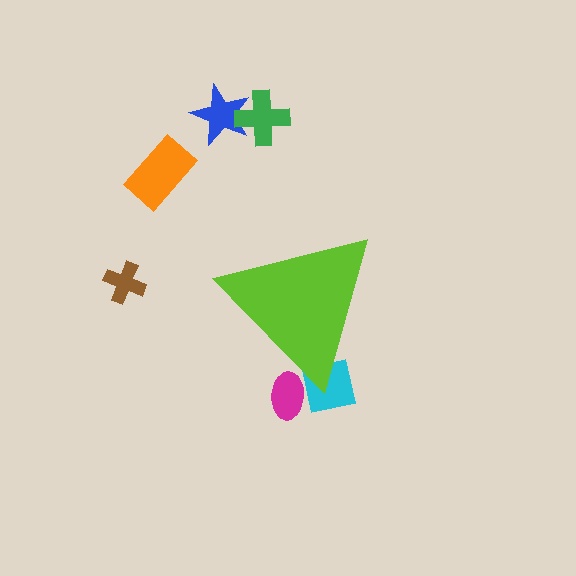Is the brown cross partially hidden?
No, the brown cross is fully visible.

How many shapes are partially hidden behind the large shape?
2 shapes are partially hidden.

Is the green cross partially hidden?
No, the green cross is fully visible.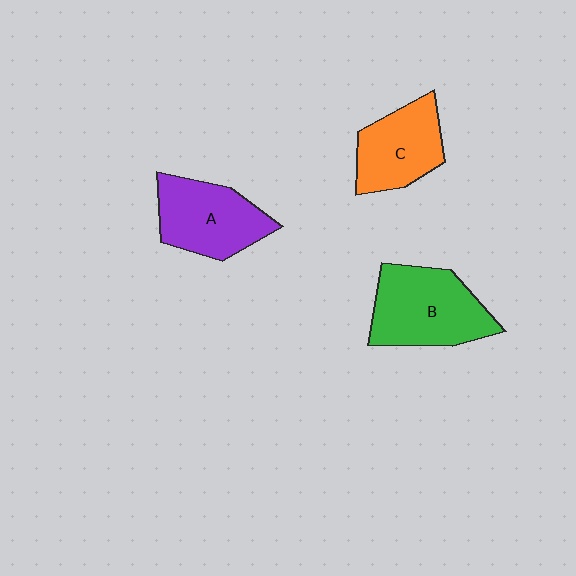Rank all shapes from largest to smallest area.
From largest to smallest: B (green), A (purple), C (orange).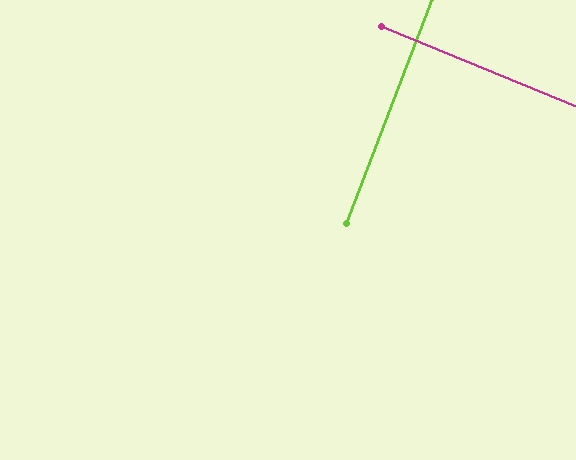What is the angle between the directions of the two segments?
Approximately 88 degrees.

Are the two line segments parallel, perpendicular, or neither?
Perpendicular — they meet at approximately 88°.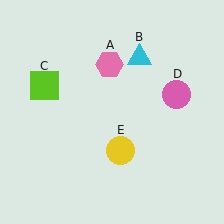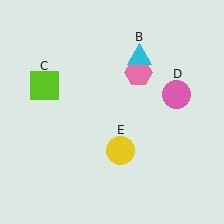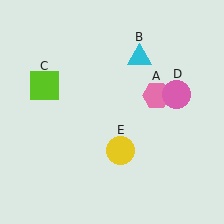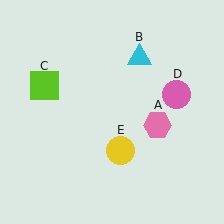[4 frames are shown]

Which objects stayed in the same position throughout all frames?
Cyan triangle (object B) and lime square (object C) and pink circle (object D) and yellow circle (object E) remained stationary.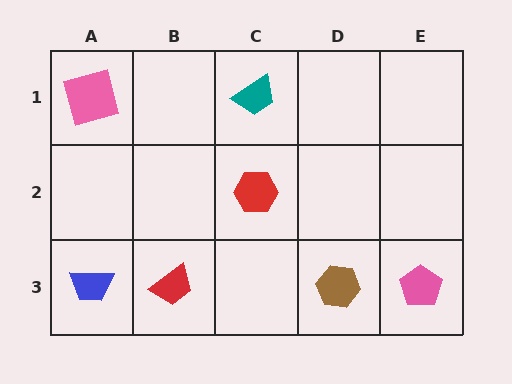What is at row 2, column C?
A red hexagon.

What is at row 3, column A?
A blue trapezoid.